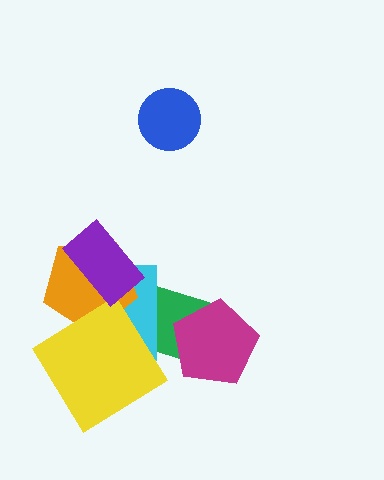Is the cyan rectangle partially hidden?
Yes, it is partially covered by another shape.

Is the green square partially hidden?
Yes, it is partially covered by another shape.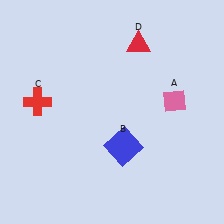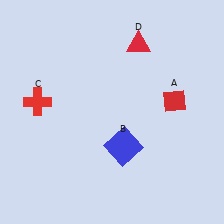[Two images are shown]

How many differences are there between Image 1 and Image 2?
There is 1 difference between the two images.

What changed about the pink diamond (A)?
In Image 1, A is pink. In Image 2, it changed to red.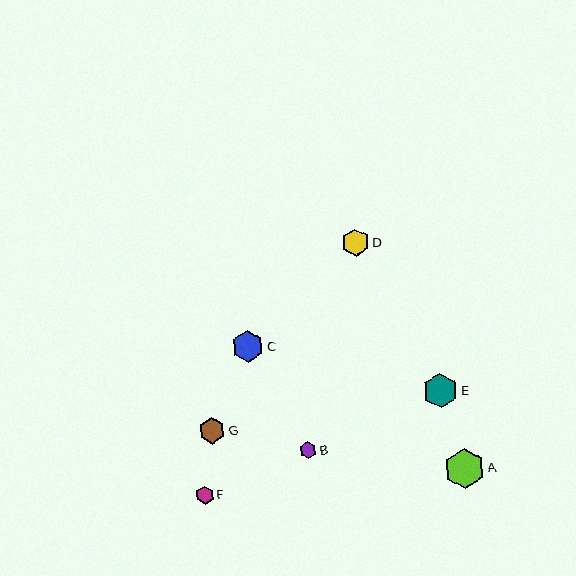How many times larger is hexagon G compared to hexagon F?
Hexagon G is approximately 1.5 times the size of hexagon F.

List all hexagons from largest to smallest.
From largest to smallest: A, E, C, D, G, F, B.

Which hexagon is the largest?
Hexagon A is the largest with a size of approximately 40 pixels.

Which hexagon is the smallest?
Hexagon B is the smallest with a size of approximately 17 pixels.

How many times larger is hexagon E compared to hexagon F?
Hexagon E is approximately 1.9 times the size of hexagon F.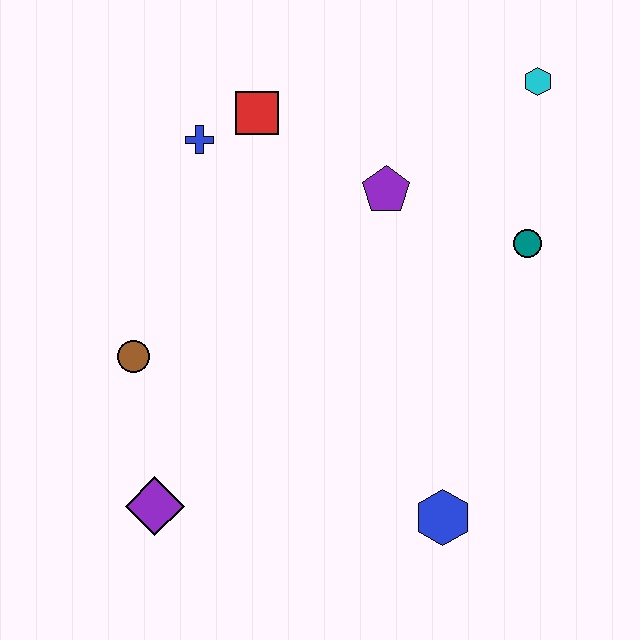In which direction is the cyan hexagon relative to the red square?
The cyan hexagon is to the right of the red square.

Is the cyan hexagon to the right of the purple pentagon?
Yes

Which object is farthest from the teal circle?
The purple diamond is farthest from the teal circle.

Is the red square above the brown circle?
Yes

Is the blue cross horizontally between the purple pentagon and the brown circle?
Yes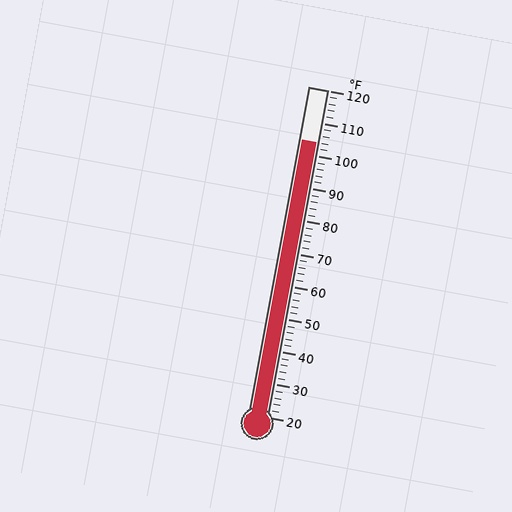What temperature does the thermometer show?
The thermometer shows approximately 104°F.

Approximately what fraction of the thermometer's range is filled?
The thermometer is filled to approximately 85% of its range.